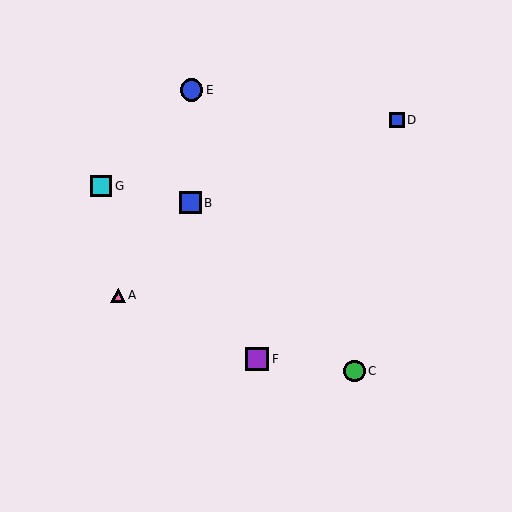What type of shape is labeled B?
Shape B is a blue square.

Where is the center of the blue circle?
The center of the blue circle is at (192, 90).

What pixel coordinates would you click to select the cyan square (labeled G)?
Click at (101, 186) to select the cyan square G.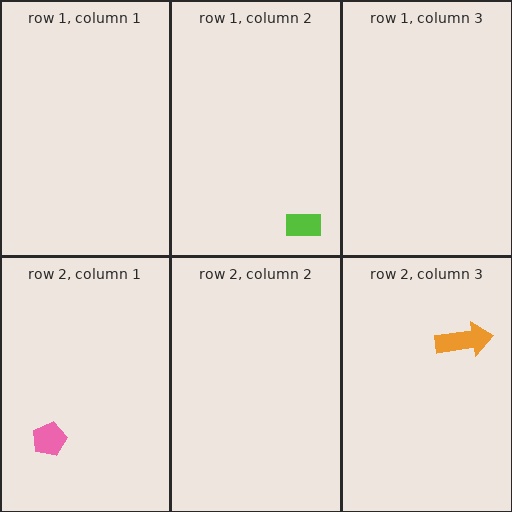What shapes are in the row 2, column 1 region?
The pink pentagon.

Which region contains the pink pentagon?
The row 2, column 1 region.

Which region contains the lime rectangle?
The row 1, column 2 region.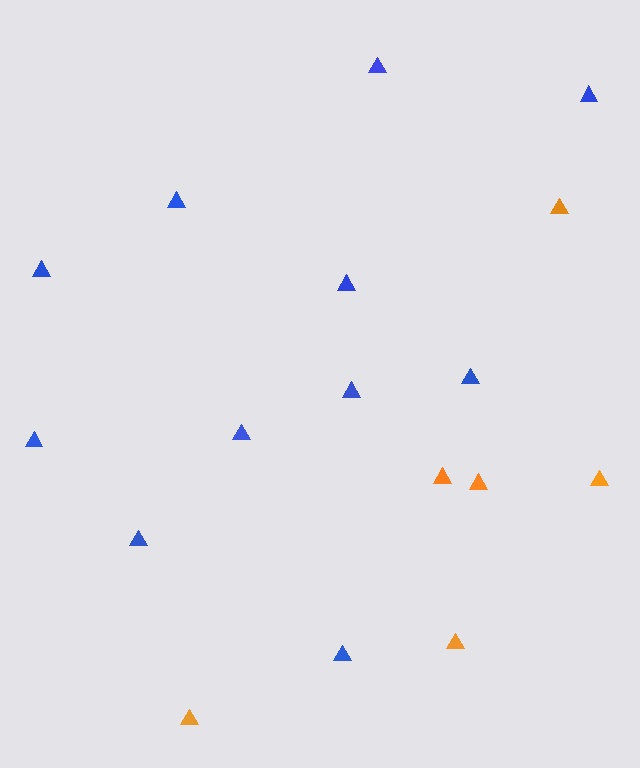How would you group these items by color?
There are 2 groups: one group of blue triangles (11) and one group of orange triangles (6).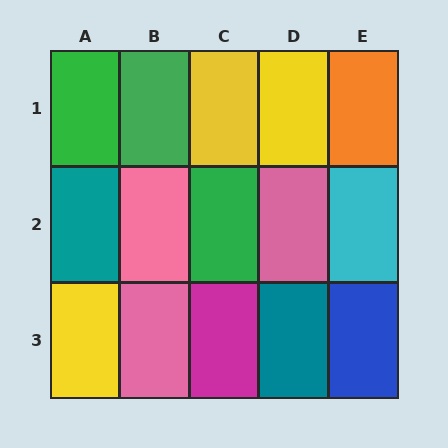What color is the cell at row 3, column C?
Magenta.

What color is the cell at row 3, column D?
Teal.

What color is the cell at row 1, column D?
Yellow.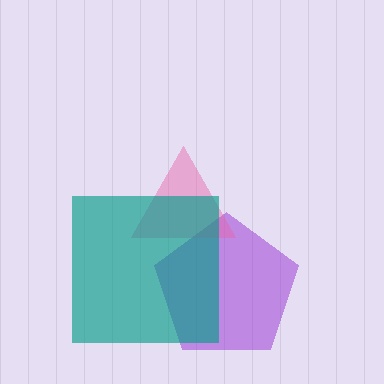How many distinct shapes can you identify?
There are 3 distinct shapes: a purple pentagon, a pink triangle, a teal square.